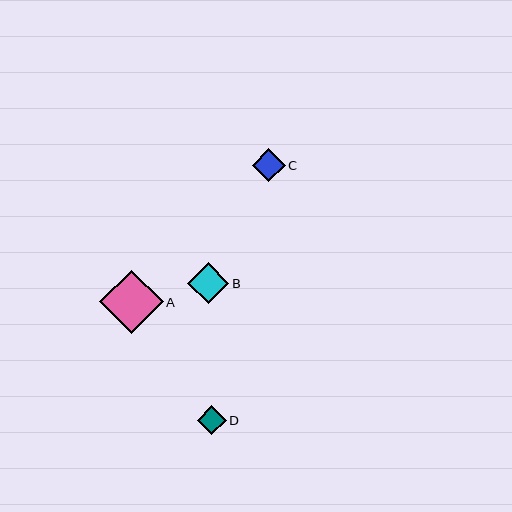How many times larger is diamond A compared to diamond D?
Diamond A is approximately 2.2 times the size of diamond D.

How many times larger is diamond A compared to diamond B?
Diamond A is approximately 1.5 times the size of diamond B.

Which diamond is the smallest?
Diamond D is the smallest with a size of approximately 28 pixels.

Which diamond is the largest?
Diamond A is the largest with a size of approximately 63 pixels.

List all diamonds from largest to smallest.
From largest to smallest: A, B, C, D.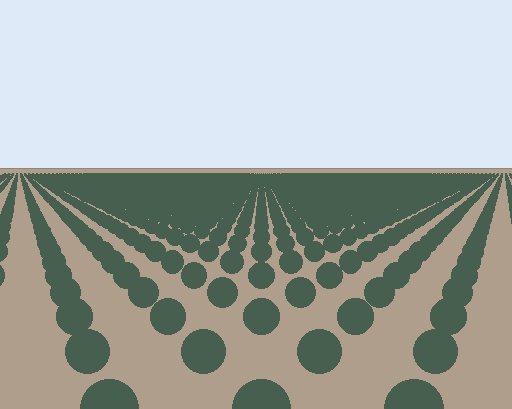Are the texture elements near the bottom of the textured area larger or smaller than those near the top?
Larger. Near the bottom, elements are closer to the viewer and appear at a bigger on-screen size.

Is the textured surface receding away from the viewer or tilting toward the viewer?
The surface is receding away from the viewer. Texture elements get smaller and denser toward the top.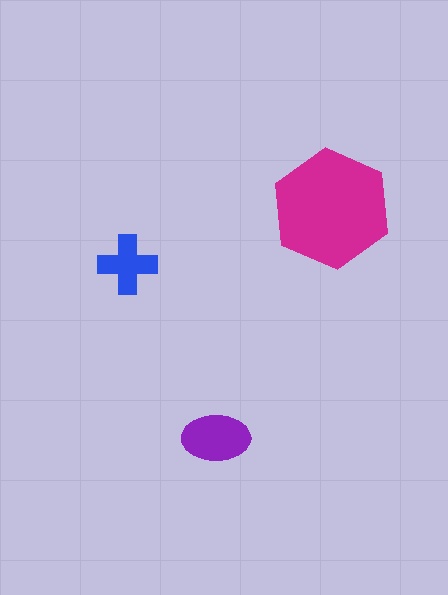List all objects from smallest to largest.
The blue cross, the purple ellipse, the magenta hexagon.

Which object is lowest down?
The purple ellipse is bottommost.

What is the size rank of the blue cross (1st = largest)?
3rd.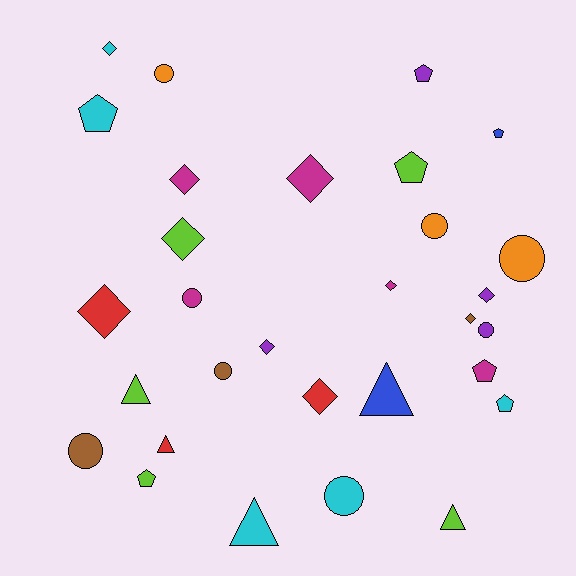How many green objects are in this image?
There are no green objects.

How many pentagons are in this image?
There are 7 pentagons.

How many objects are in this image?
There are 30 objects.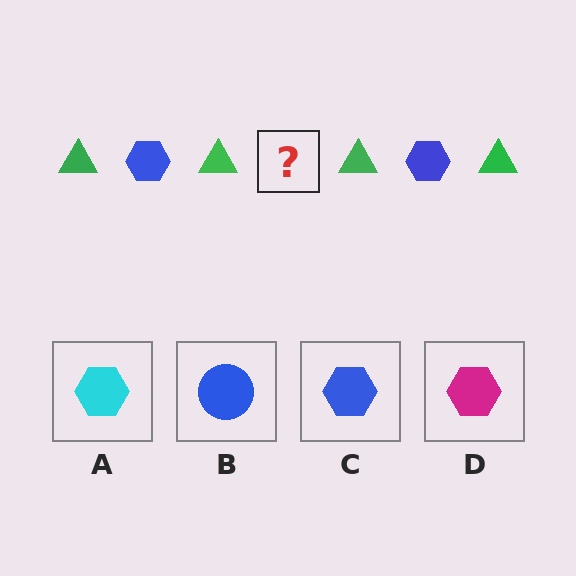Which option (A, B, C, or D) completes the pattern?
C.